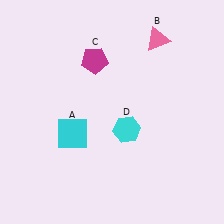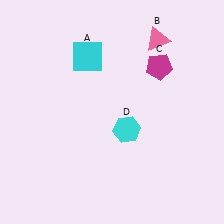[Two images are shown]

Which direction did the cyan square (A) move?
The cyan square (A) moved up.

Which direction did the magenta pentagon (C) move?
The magenta pentagon (C) moved right.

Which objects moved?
The objects that moved are: the cyan square (A), the magenta pentagon (C).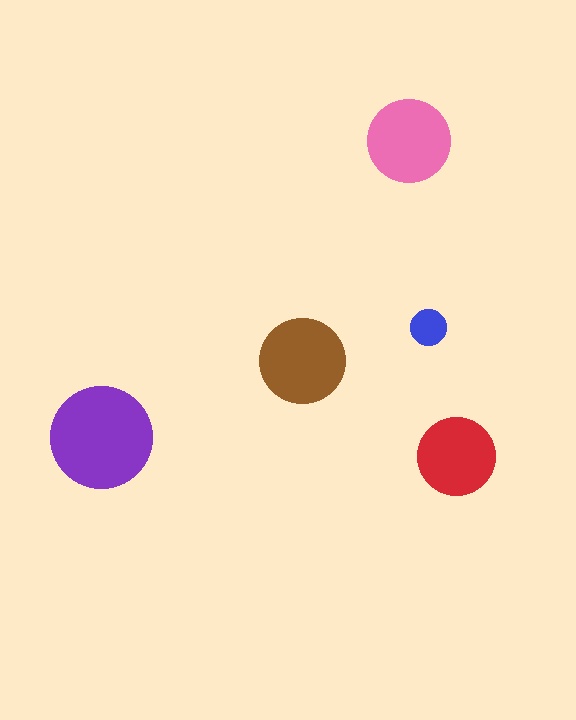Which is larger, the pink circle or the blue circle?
The pink one.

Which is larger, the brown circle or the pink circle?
The brown one.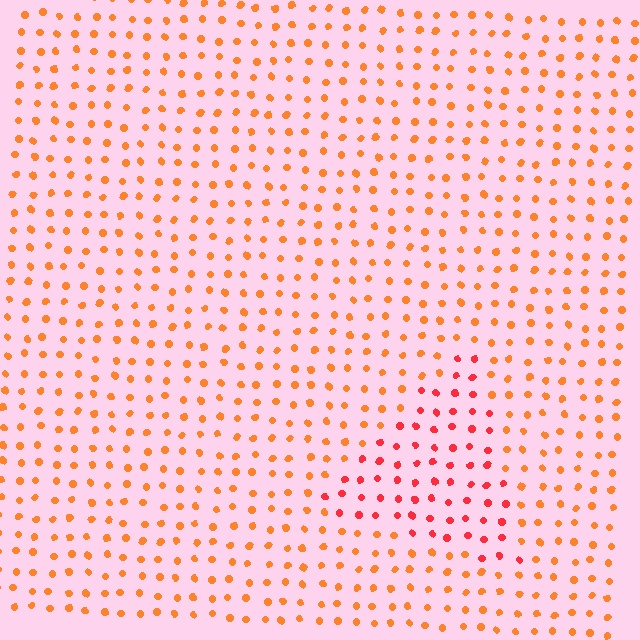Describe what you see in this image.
The image is filled with small orange elements in a uniform arrangement. A triangle-shaped region is visible where the elements are tinted to a slightly different hue, forming a subtle color boundary.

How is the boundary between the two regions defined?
The boundary is defined purely by a slight shift in hue (about 30 degrees). Spacing, size, and orientation are identical on both sides.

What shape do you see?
I see a triangle.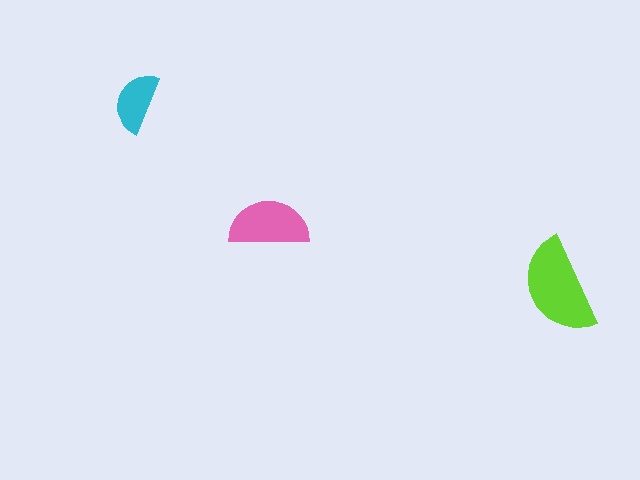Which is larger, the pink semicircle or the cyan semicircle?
The pink one.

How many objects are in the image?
There are 3 objects in the image.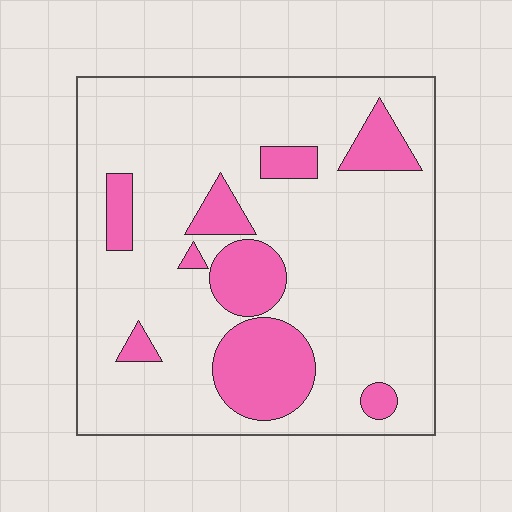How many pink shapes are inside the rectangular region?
9.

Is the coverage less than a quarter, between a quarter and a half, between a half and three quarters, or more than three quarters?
Less than a quarter.